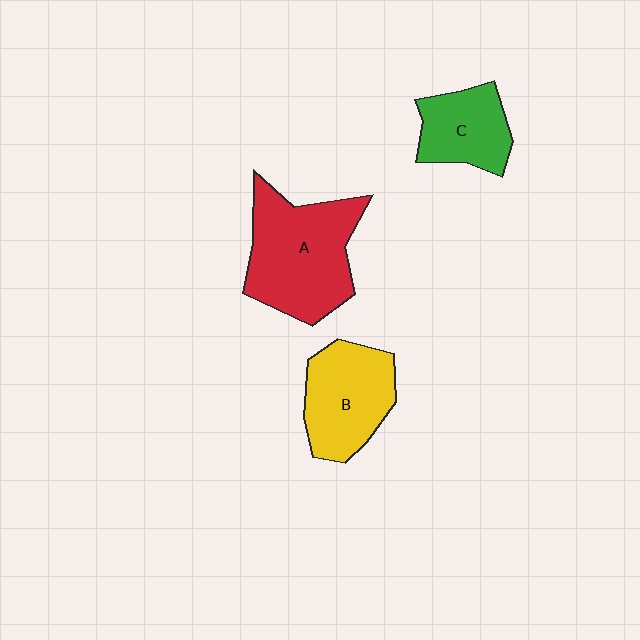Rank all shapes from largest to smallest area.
From largest to smallest: A (red), B (yellow), C (green).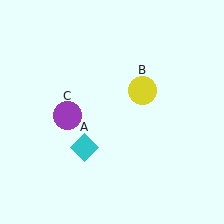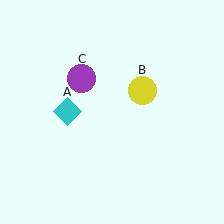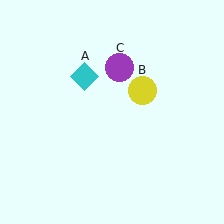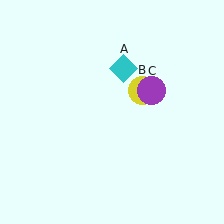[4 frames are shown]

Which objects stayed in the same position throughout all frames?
Yellow circle (object B) remained stationary.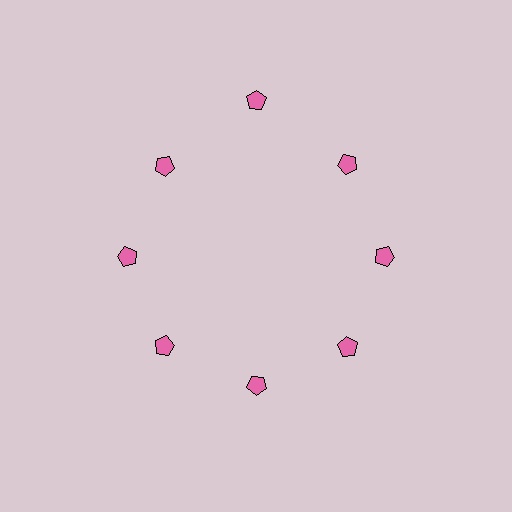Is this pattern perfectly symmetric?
No. The 8 pink pentagons are arranged in a ring, but one element near the 12 o'clock position is pushed outward from the center, breaking the 8-fold rotational symmetry.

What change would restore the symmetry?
The symmetry would be restored by moving it inward, back onto the ring so that all 8 pentagons sit at equal angles and equal distance from the center.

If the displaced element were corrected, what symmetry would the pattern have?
It would have 8-fold rotational symmetry — the pattern would map onto itself every 45 degrees.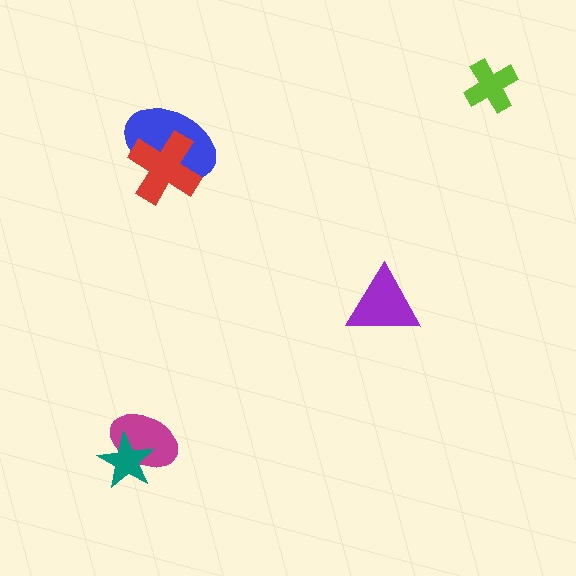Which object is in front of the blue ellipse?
The red cross is in front of the blue ellipse.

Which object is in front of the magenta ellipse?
The teal star is in front of the magenta ellipse.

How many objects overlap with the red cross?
1 object overlaps with the red cross.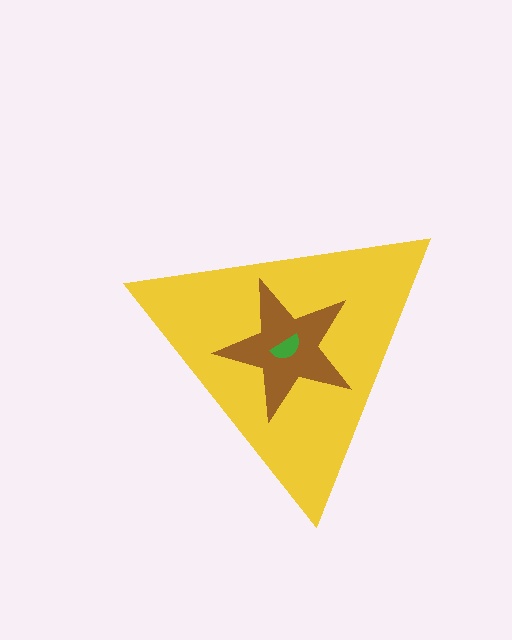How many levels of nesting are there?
3.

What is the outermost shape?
The yellow triangle.